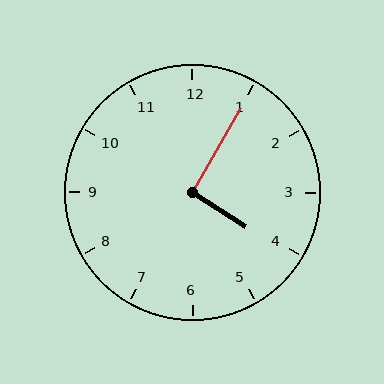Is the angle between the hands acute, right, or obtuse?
It is right.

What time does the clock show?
4:05.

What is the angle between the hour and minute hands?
Approximately 92 degrees.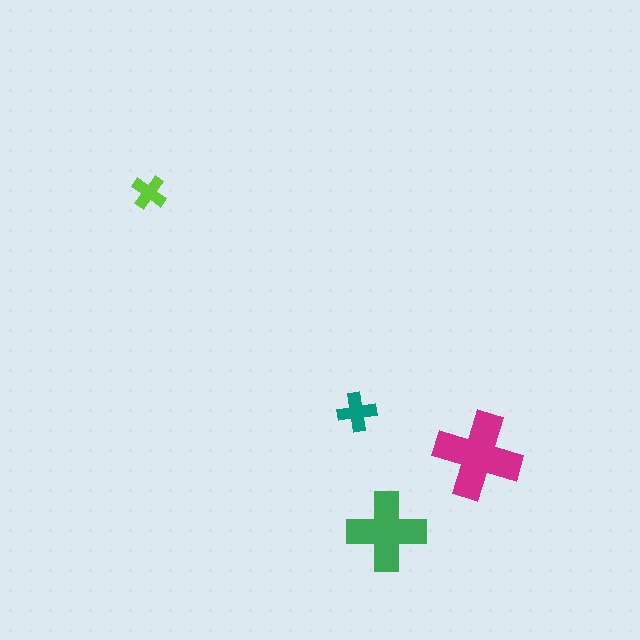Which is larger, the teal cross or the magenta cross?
The magenta one.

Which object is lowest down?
The green cross is bottommost.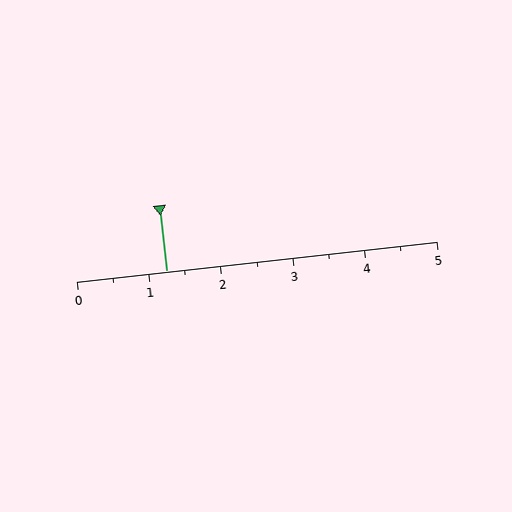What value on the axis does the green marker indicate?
The marker indicates approximately 1.2.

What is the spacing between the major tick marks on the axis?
The major ticks are spaced 1 apart.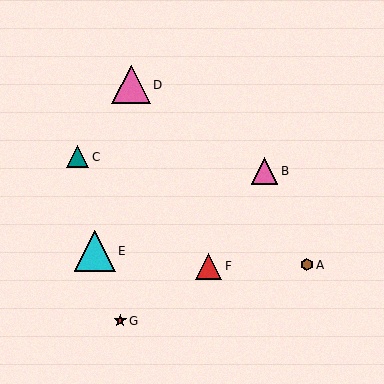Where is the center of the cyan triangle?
The center of the cyan triangle is at (95, 251).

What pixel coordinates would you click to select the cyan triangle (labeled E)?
Click at (95, 251) to select the cyan triangle E.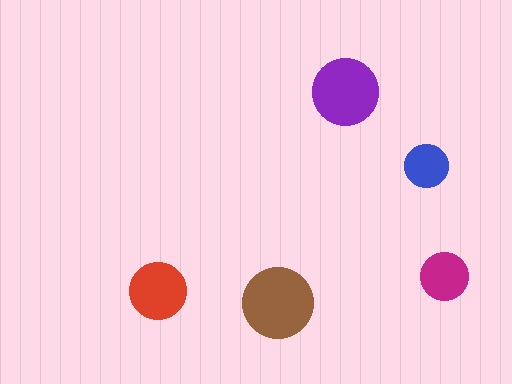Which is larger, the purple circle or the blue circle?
The purple one.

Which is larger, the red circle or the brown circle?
The brown one.